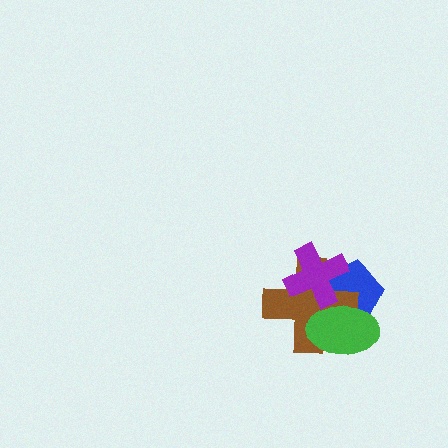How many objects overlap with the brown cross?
3 objects overlap with the brown cross.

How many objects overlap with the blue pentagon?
3 objects overlap with the blue pentagon.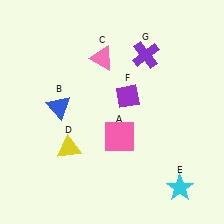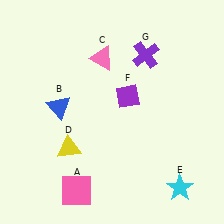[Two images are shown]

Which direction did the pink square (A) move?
The pink square (A) moved down.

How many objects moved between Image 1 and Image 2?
1 object moved between the two images.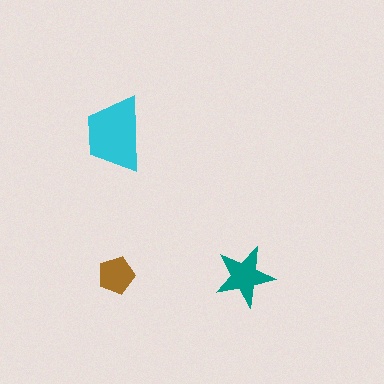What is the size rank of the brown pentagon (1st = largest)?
3rd.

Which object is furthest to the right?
The teal star is rightmost.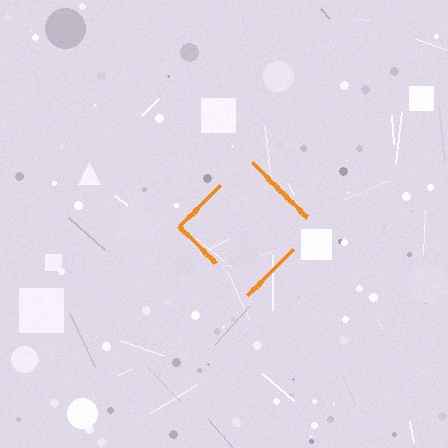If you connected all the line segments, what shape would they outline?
They would outline a diamond.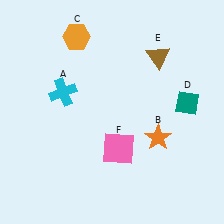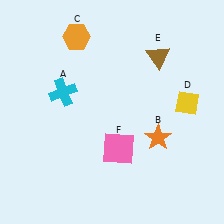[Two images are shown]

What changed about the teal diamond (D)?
In Image 1, D is teal. In Image 2, it changed to yellow.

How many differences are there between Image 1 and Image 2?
There is 1 difference between the two images.